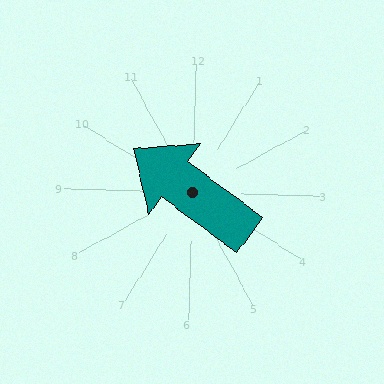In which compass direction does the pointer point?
Northwest.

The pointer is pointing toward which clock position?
Roughly 10 o'clock.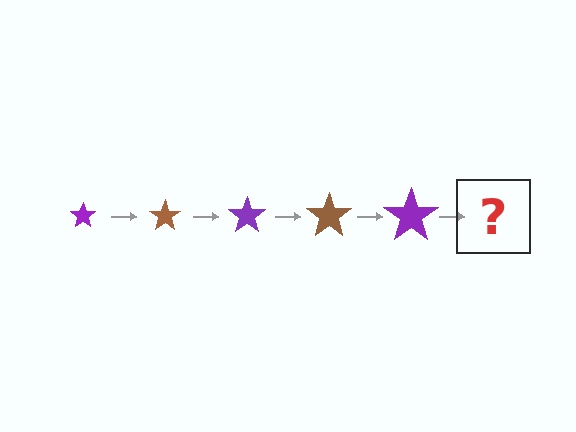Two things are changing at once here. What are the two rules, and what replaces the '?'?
The two rules are that the star grows larger each step and the color cycles through purple and brown. The '?' should be a brown star, larger than the previous one.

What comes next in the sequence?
The next element should be a brown star, larger than the previous one.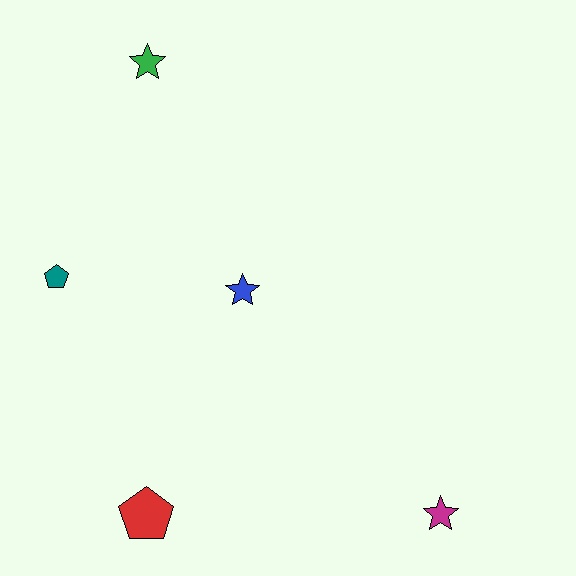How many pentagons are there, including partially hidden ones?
There are 2 pentagons.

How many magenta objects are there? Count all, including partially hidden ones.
There is 1 magenta object.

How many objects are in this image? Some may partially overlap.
There are 5 objects.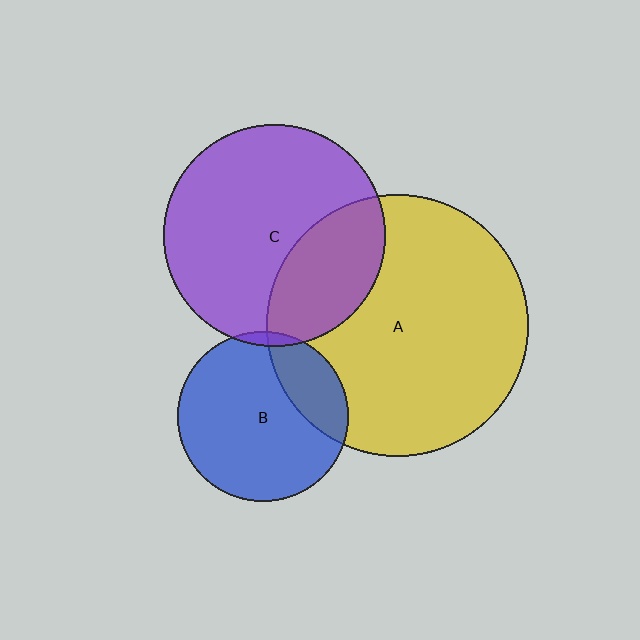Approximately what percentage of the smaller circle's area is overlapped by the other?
Approximately 5%.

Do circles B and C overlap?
Yes.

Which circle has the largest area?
Circle A (yellow).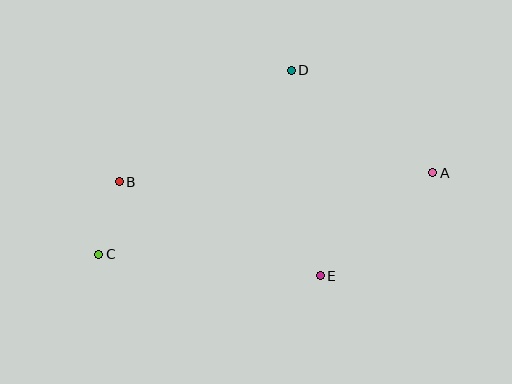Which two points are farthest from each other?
Points A and C are farthest from each other.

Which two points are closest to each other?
Points B and C are closest to each other.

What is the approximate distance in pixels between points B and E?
The distance between B and E is approximately 222 pixels.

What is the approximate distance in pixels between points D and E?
The distance between D and E is approximately 208 pixels.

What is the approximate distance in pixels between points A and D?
The distance between A and D is approximately 175 pixels.